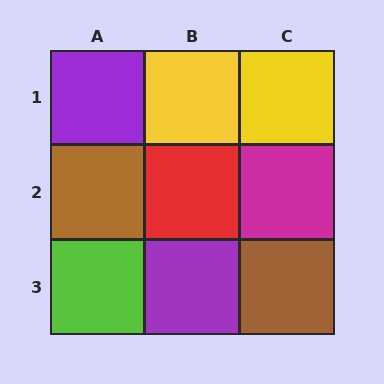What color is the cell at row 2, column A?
Brown.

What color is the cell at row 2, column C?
Magenta.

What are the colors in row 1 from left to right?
Purple, yellow, yellow.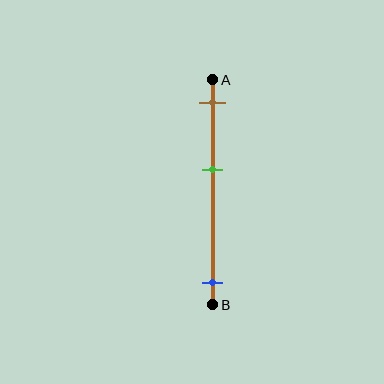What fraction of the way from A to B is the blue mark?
The blue mark is approximately 90% (0.9) of the way from A to B.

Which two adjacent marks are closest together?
The brown and green marks are the closest adjacent pair.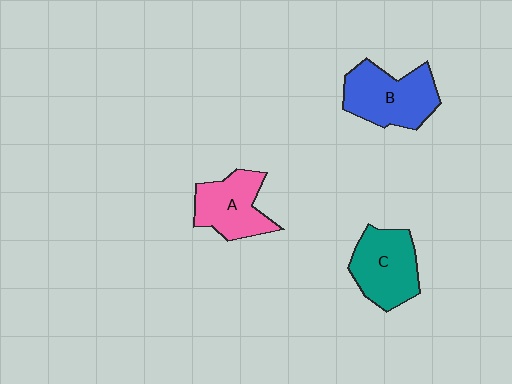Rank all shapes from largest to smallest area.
From largest to smallest: B (blue), C (teal), A (pink).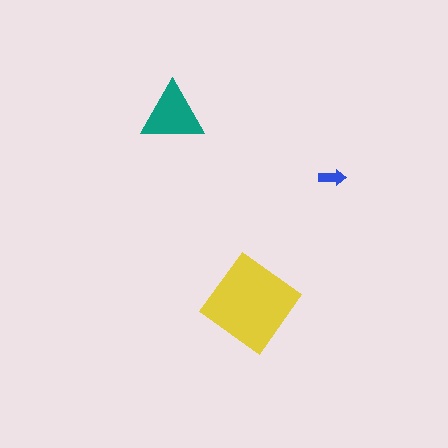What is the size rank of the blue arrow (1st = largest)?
3rd.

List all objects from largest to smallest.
The yellow diamond, the teal triangle, the blue arrow.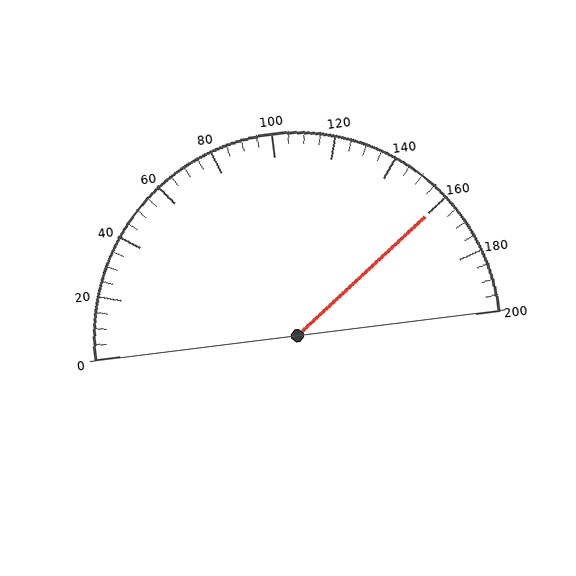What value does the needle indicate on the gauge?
The needle indicates approximately 160.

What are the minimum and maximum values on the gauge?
The gauge ranges from 0 to 200.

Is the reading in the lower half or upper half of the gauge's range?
The reading is in the upper half of the range (0 to 200).